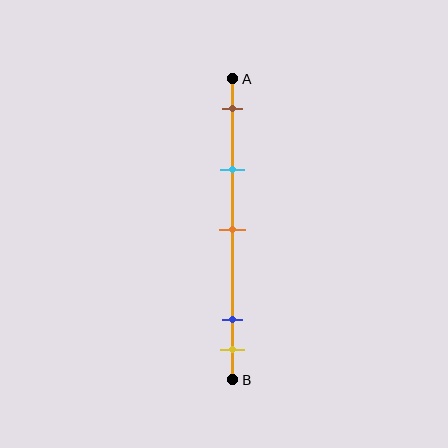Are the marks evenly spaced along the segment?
No, the marks are not evenly spaced.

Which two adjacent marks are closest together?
The blue and yellow marks are the closest adjacent pair.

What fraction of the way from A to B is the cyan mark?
The cyan mark is approximately 30% (0.3) of the way from A to B.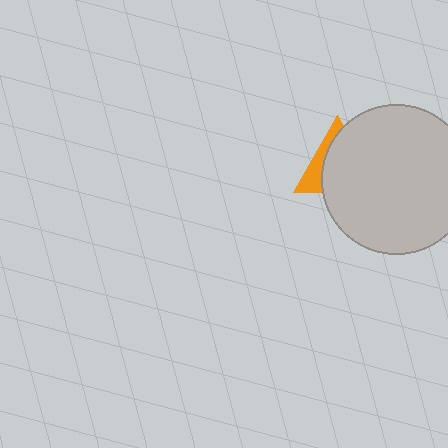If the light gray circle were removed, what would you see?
You would see the complete orange triangle.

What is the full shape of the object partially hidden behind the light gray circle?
The partially hidden object is an orange triangle.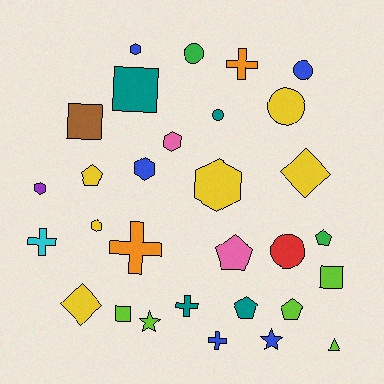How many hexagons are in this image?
There are 6 hexagons.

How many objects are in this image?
There are 30 objects.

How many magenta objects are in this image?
There are no magenta objects.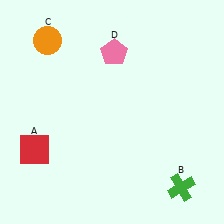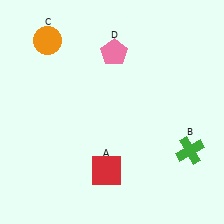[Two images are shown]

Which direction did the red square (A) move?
The red square (A) moved right.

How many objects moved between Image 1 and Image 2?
2 objects moved between the two images.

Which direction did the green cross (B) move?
The green cross (B) moved up.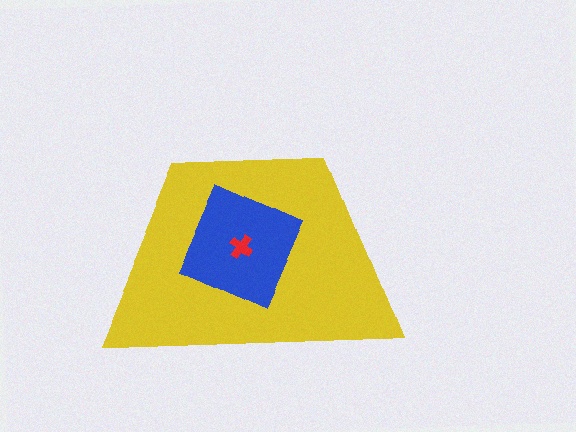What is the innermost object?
The red cross.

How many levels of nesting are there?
3.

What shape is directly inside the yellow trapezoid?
The blue square.